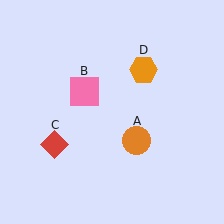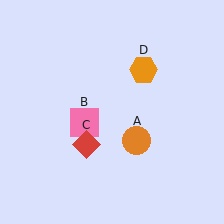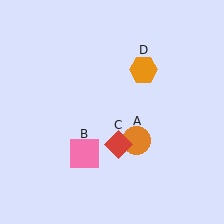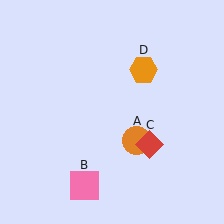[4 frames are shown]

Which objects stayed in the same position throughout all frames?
Orange circle (object A) and orange hexagon (object D) remained stationary.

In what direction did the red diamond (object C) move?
The red diamond (object C) moved right.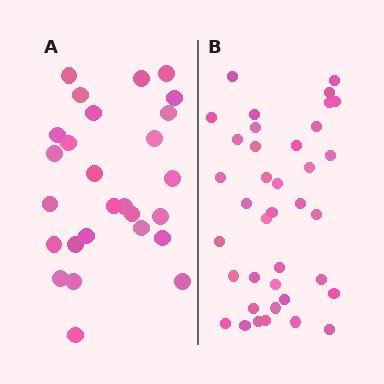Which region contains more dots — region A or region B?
Region B (the right region) has more dots.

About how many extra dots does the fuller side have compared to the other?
Region B has roughly 12 or so more dots than region A.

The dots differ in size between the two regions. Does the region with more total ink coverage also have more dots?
No. Region A has more total ink coverage because its dots are larger, but region B actually contains more individual dots. Total area can be misleading — the number of items is what matters here.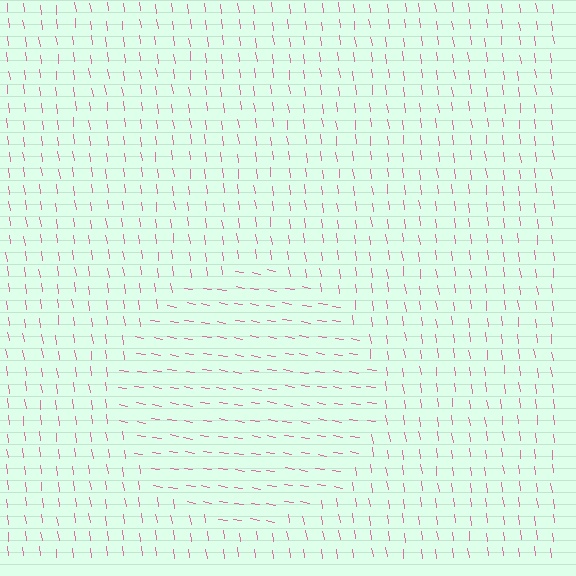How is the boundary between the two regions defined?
The boundary is defined purely by a change in line orientation (approximately 72 degrees difference). All lines are the same color and thickness.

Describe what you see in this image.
The image is filled with small pink line segments. A circle region in the image has lines oriented differently from the surrounding lines, creating a visible texture boundary.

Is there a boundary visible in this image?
Yes, there is a texture boundary formed by a change in line orientation.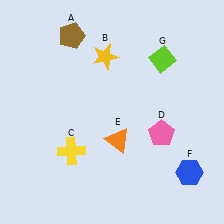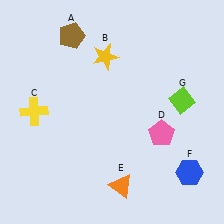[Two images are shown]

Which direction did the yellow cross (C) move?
The yellow cross (C) moved up.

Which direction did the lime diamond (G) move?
The lime diamond (G) moved down.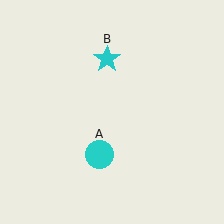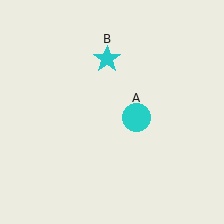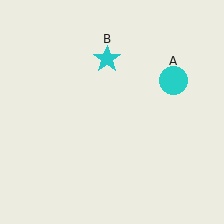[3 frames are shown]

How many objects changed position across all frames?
1 object changed position: cyan circle (object A).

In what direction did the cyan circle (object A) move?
The cyan circle (object A) moved up and to the right.